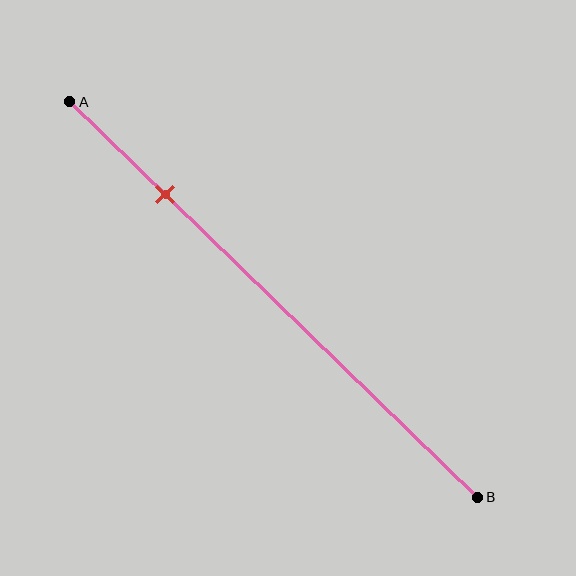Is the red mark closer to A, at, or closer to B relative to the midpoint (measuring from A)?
The red mark is closer to point A than the midpoint of segment AB.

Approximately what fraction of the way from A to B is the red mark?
The red mark is approximately 25% of the way from A to B.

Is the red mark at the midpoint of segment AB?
No, the mark is at about 25% from A, not at the 50% midpoint.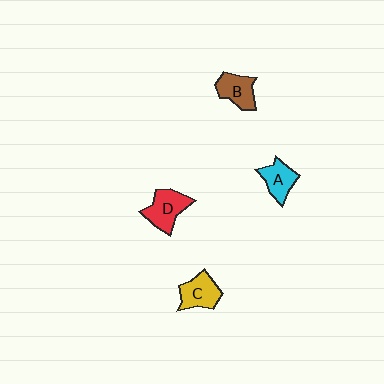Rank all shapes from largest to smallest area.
From largest to smallest: D (red), C (yellow), B (brown), A (cyan).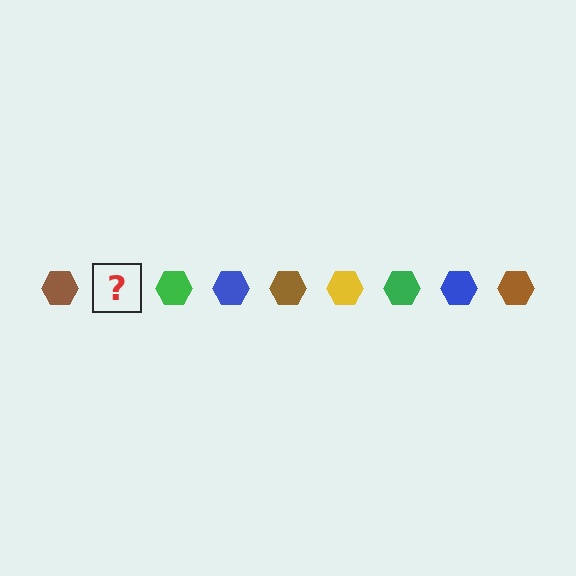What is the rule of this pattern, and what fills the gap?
The rule is that the pattern cycles through brown, yellow, green, blue hexagons. The gap should be filled with a yellow hexagon.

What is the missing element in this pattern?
The missing element is a yellow hexagon.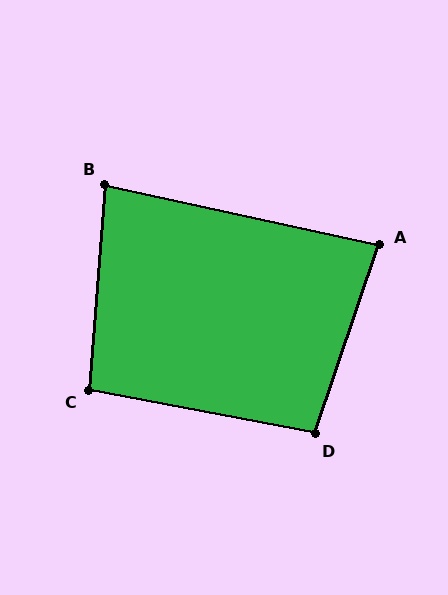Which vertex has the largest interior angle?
D, at approximately 98 degrees.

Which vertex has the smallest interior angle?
B, at approximately 82 degrees.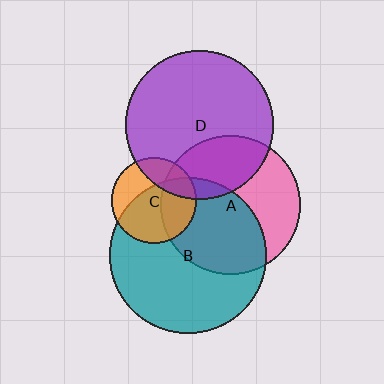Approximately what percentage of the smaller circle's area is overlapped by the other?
Approximately 25%.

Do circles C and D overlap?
Yes.